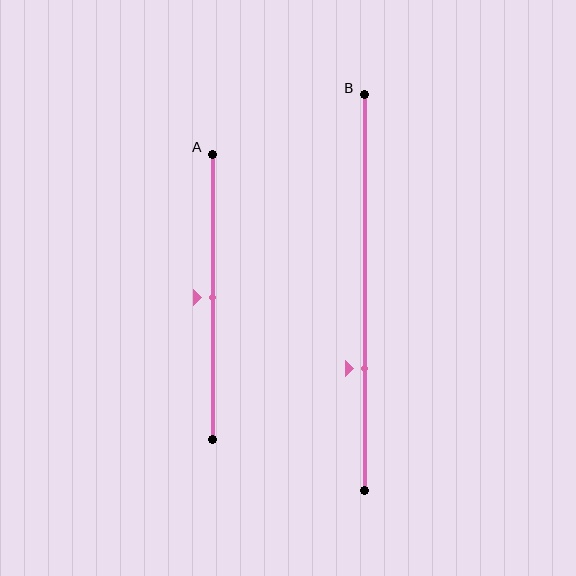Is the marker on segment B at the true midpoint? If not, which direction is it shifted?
No, the marker on segment B is shifted downward by about 19% of the segment length.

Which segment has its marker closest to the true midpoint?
Segment A has its marker closest to the true midpoint.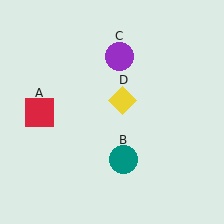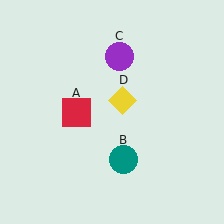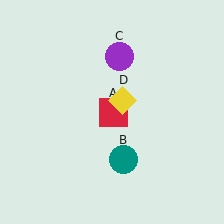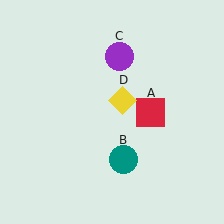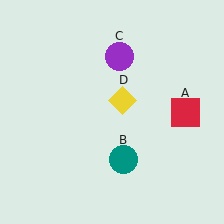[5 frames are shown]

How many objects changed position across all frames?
1 object changed position: red square (object A).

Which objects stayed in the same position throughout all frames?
Teal circle (object B) and purple circle (object C) and yellow diamond (object D) remained stationary.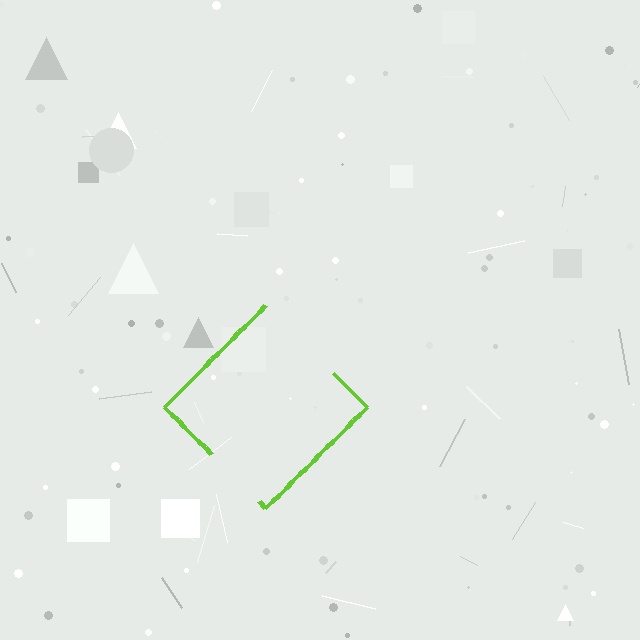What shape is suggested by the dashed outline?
The dashed outline suggests a diamond.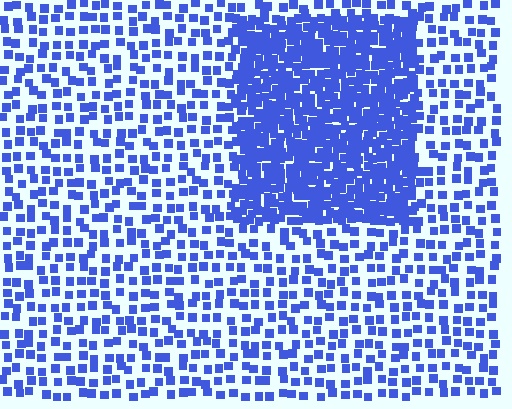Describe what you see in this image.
The image contains small blue elements arranged at two different densities. A rectangle-shaped region is visible where the elements are more densely packed than the surrounding area.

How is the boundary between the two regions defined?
The boundary is defined by a change in element density (approximately 2.6x ratio). All elements are the same color, size, and shape.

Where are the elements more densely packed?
The elements are more densely packed inside the rectangle boundary.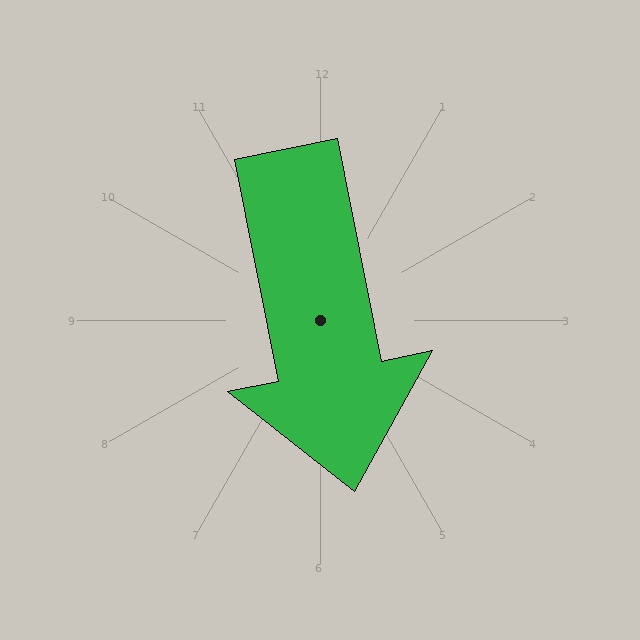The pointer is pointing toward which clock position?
Roughly 6 o'clock.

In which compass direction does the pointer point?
South.